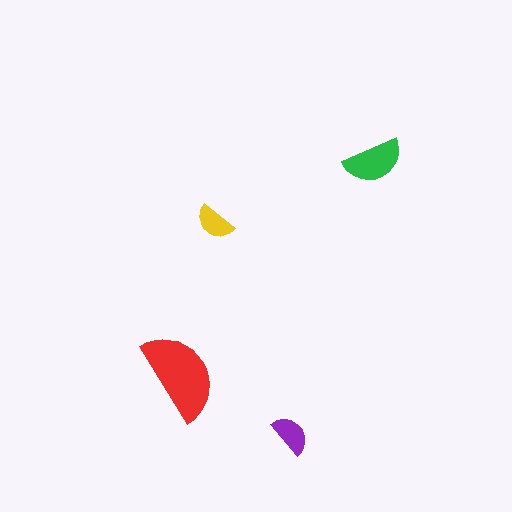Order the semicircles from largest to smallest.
the red one, the green one, the purple one, the yellow one.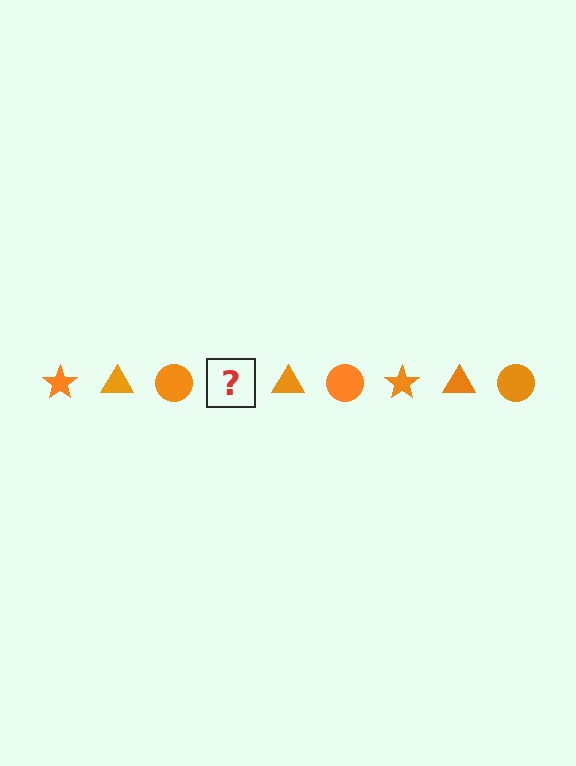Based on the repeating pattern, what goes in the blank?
The blank should be an orange star.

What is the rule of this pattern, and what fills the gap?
The rule is that the pattern cycles through star, triangle, circle shapes in orange. The gap should be filled with an orange star.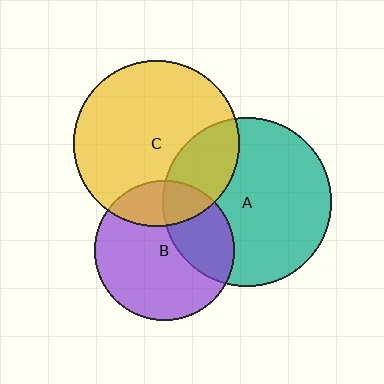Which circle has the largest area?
Circle A (teal).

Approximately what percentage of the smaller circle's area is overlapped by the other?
Approximately 30%.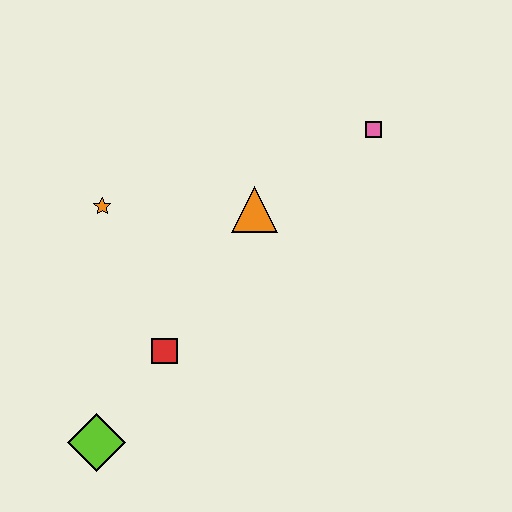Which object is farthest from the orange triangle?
The lime diamond is farthest from the orange triangle.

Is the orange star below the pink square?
Yes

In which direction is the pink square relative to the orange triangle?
The pink square is to the right of the orange triangle.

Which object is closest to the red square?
The lime diamond is closest to the red square.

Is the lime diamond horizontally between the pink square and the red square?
No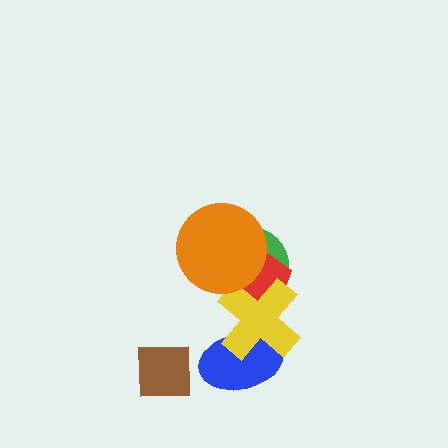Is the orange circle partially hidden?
No, no other shape covers it.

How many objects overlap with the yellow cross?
3 objects overlap with the yellow cross.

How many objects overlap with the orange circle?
2 objects overlap with the orange circle.